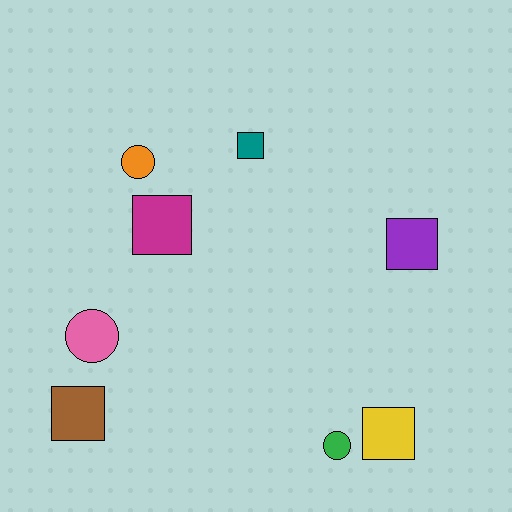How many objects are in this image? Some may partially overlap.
There are 8 objects.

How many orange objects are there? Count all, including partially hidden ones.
There is 1 orange object.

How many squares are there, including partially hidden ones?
There are 5 squares.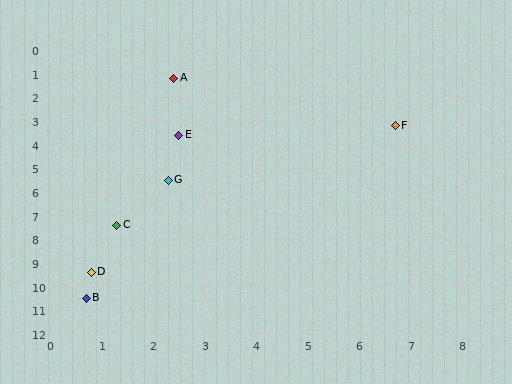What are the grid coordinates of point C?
Point C is at approximately (1.3, 7.4).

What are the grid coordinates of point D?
Point D is at approximately (0.8, 9.4).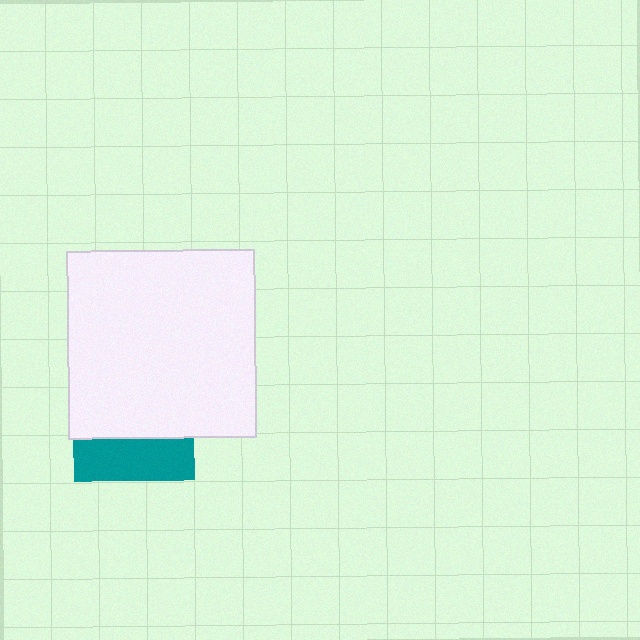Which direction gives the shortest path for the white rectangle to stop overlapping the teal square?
Moving up gives the shortest separation.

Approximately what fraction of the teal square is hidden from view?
Roughly 65% of the teal square is hidden behind the white rectangle.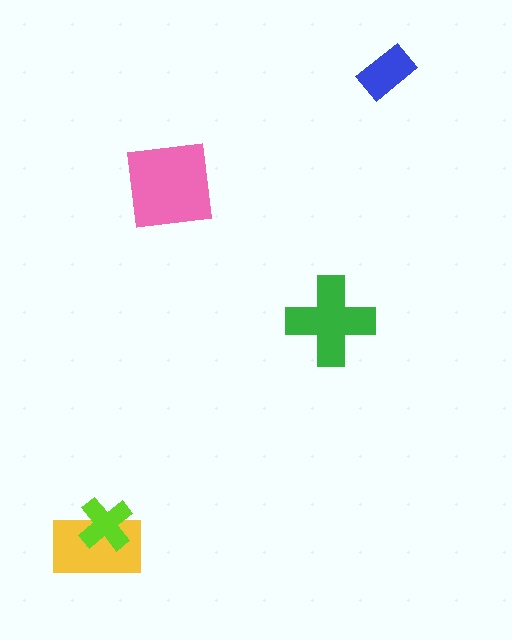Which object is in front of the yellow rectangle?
The lime cross is in front of the yellow rectangle.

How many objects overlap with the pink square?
0 objects overlap with the pink square.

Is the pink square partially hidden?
No, no other shape covers it.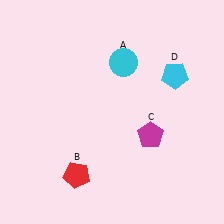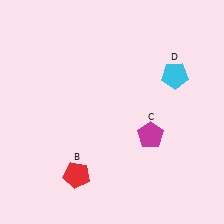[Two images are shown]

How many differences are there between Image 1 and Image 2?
There is 1 difference between the two images.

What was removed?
The cyan circle (A) was removed in Image 2.